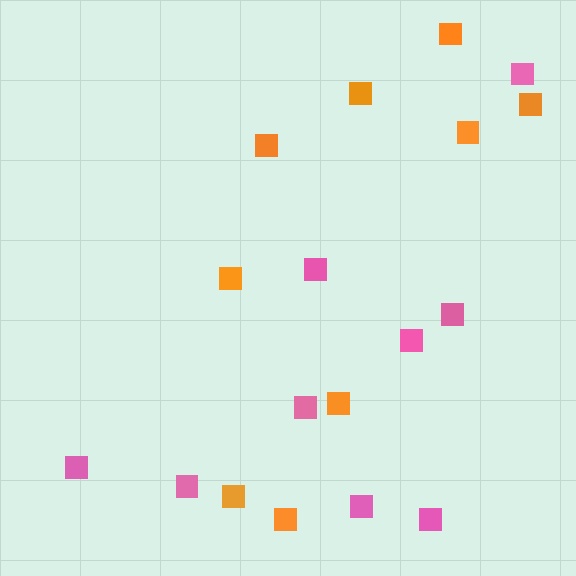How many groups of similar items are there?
There are 2 groups: one group of orange squares (9) and one group of pink squares (9).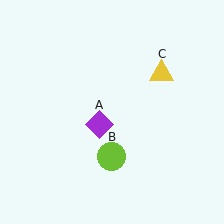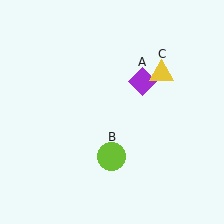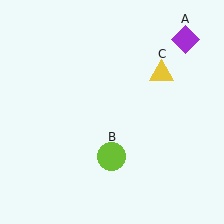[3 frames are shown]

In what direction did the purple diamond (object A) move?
The purple diamond (object A) moved up and to the right.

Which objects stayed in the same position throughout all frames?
Lime circle (object B) and yellow triangle (object C) remained stationary.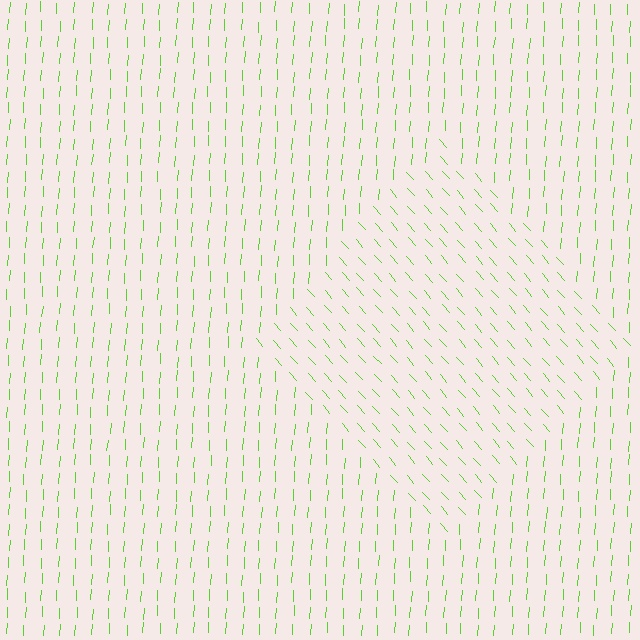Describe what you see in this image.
The image is filled with small lime line segments. A diamond region in the image has lines oriented differently from the surrounding lines, creating a visible texture boundary.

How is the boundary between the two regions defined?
The boundary is defined purely by a change in line orientation (approximately 45 degrees difference). All lines are the same color and thickness.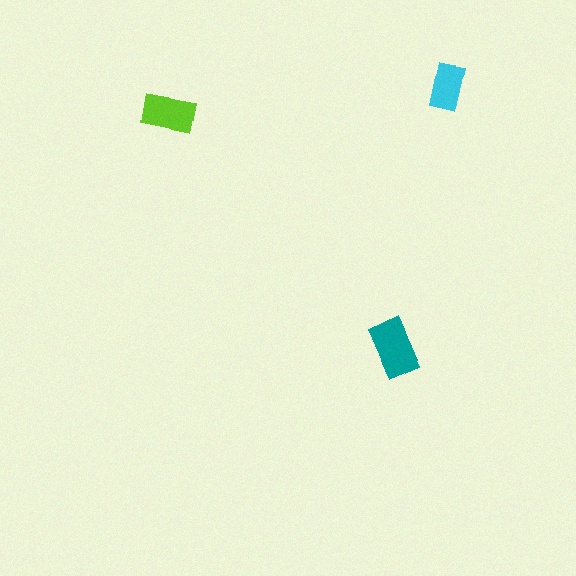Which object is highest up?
The cyan rectangle is topmost.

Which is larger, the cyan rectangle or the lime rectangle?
The lime one.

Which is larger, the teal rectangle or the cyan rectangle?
The teal one.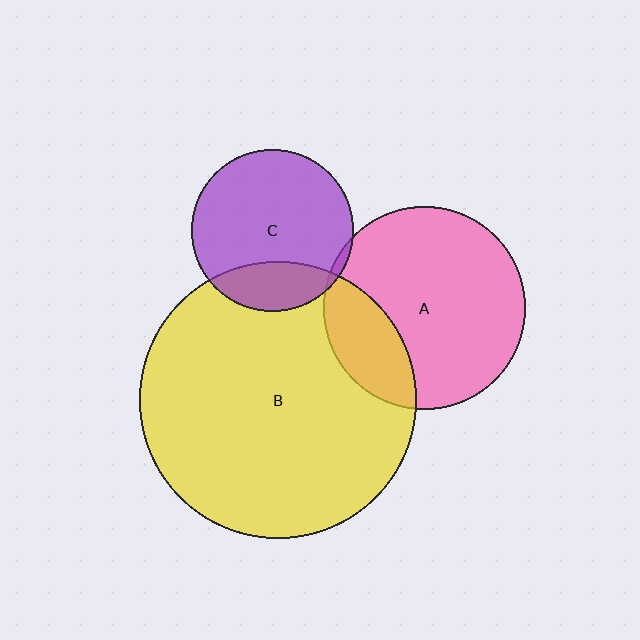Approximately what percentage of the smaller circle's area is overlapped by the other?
Approximately 20%.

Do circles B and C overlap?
Yes.